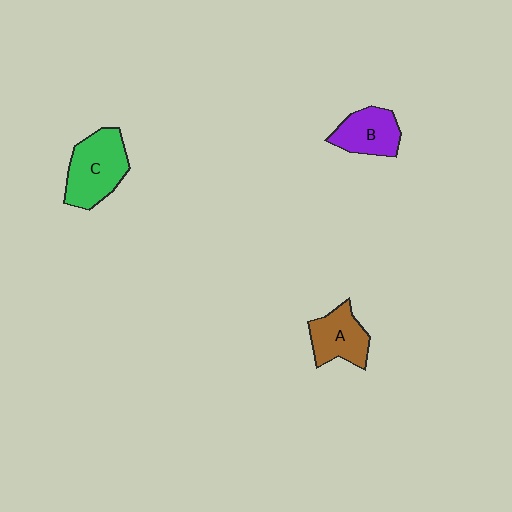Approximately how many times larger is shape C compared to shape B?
Approximately 1.4 times.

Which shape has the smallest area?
Shape B (purple).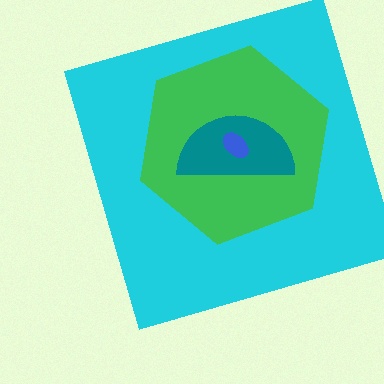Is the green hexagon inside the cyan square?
Yes.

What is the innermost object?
The blue ellipse.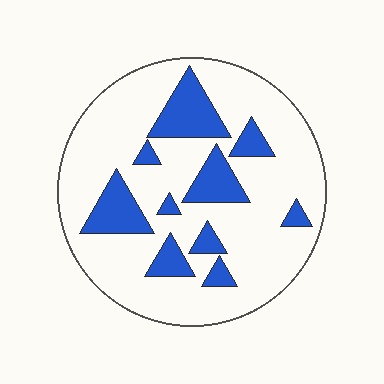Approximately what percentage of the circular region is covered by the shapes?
Approximately 20%.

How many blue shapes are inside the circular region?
10.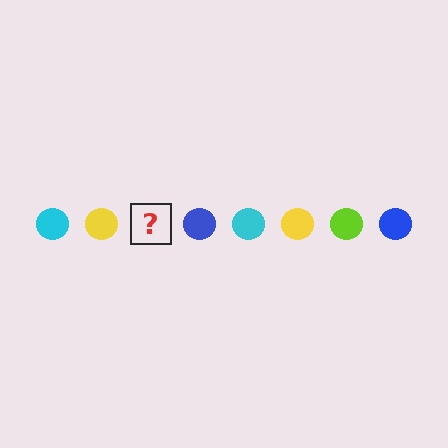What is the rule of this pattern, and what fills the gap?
The rule is that the pattern cycles through cyan, yellow, lime, blue circles. The gap should be filled with a lime circle.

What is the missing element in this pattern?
The missing element is a lime circle.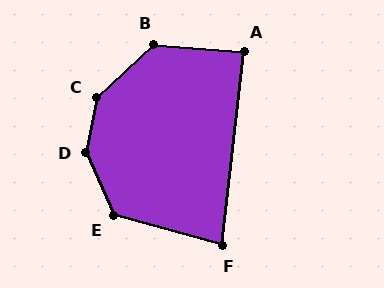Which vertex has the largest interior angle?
D, at approximately 146 degrees.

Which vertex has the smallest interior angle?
F, at approximately 81 degrees.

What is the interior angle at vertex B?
Approximately 133 degrees (obtuse).